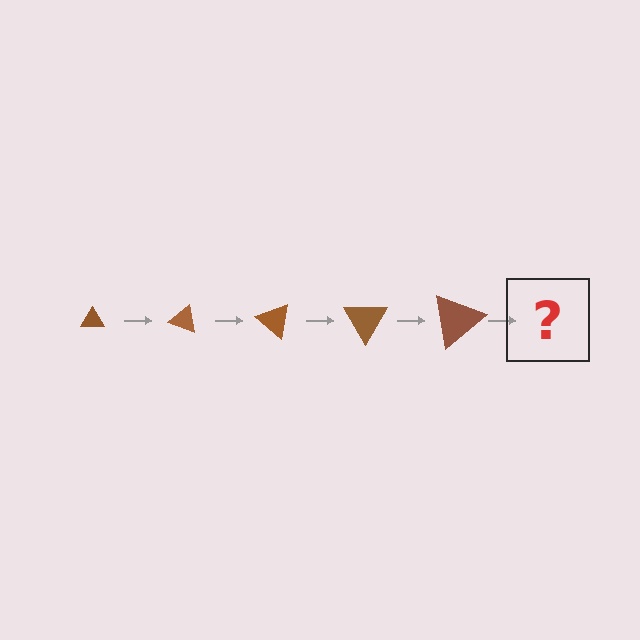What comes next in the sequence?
The next element should be a triangle, larger than the previous one and rotated 100 degrees from the start.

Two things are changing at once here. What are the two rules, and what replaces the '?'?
The two rules are that the triangle grows larger each step and it rotates 20 degrees each step. The '?' should be a triangle, larger than the previous one and rotated 100 degrees from the start.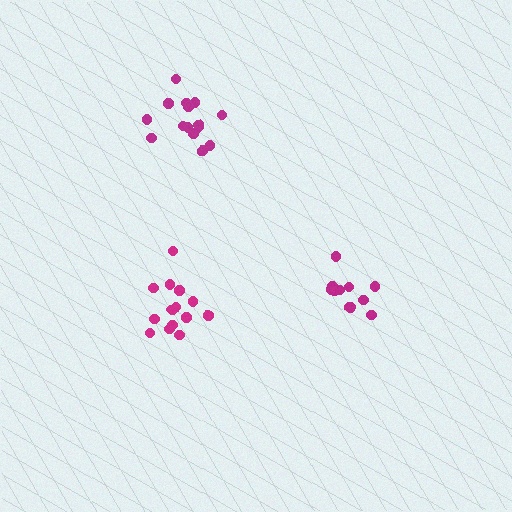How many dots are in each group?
Group 1: 11 dots, Group 2: 15 dots, Group 3: 14 dots (40 total).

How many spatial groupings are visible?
There are 3 spatial groupings.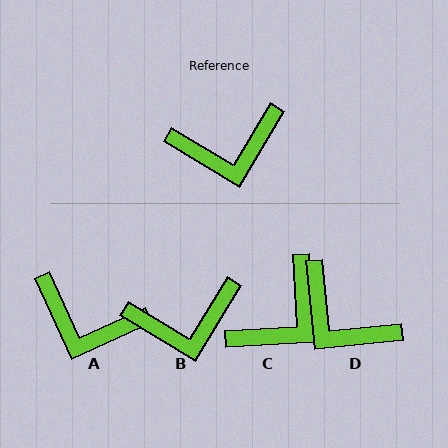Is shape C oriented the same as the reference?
No, it is off by about 35 degrees.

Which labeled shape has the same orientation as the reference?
B.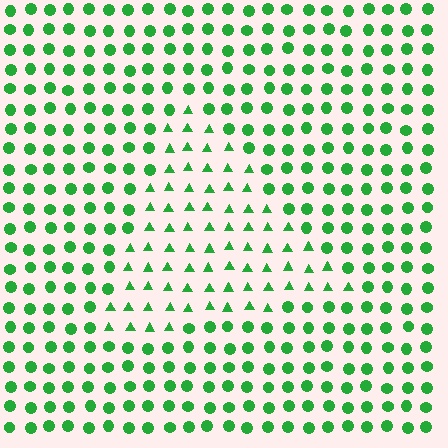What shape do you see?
I see a triangle.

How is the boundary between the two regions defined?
The boundary is defined by a change in element shape: triangles inside vs. circles outside. All elements share the same color and spacing.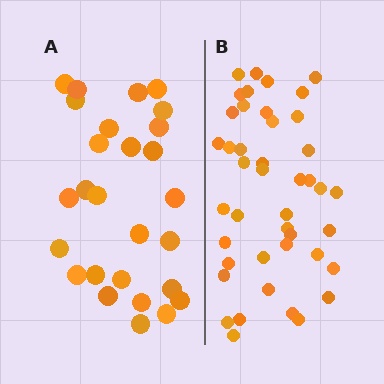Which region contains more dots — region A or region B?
Region B (the right region) has more dots.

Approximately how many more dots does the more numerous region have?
Region B has approximately 15 more dots than region A.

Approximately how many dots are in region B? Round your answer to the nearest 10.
About 40 dots. (The exact count is 43, which rounds to 40.)